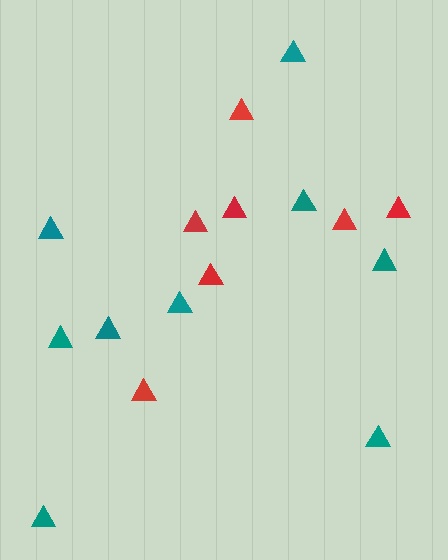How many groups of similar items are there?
There are 2 groups: one group of red triangles (7) and one group of teal triangles (9).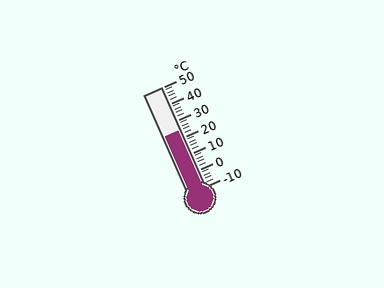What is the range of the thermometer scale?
The thermometer scale ranges from -10°C to 50°C.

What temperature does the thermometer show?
The thermometer shows approximately 24°C.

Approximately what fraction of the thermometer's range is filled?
The thermometer is filled to approximately 55% of its range.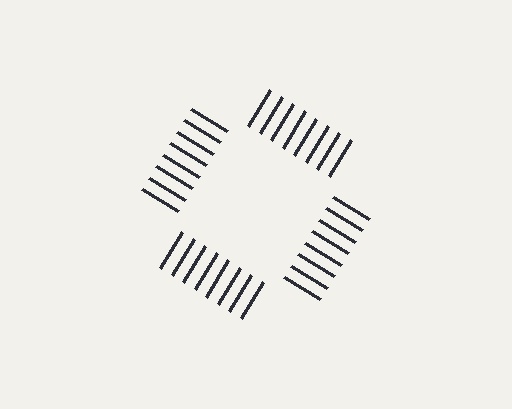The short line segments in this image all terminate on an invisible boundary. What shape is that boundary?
An illusory square — the line segments terminate on its edges but no continuous stroke is drawn.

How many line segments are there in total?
32 — 8 along each of the 4 edges.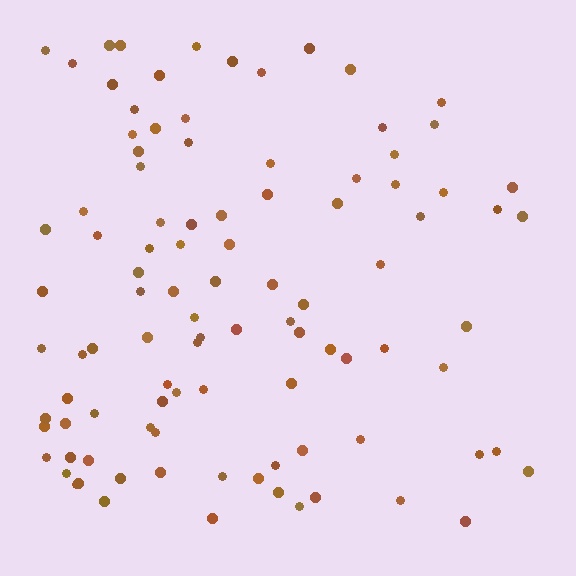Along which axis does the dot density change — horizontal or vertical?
Horizontal.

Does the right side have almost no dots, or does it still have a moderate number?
Still a moderate number, just noticeably fewer than the left.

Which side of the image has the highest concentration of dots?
The left.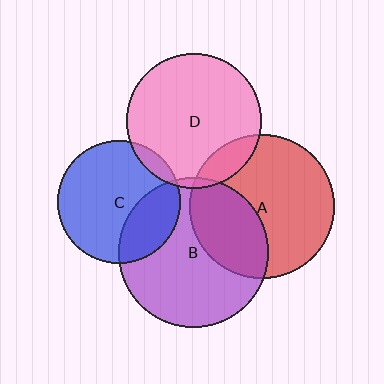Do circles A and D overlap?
Yes.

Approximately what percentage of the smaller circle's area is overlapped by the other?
Approximately 15%.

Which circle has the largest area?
Circle B (purple).